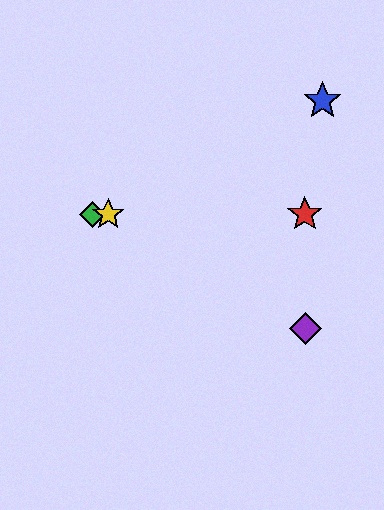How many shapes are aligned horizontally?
3 shapes (the red star, the green diamond, the yellow star) are aligned horizontally.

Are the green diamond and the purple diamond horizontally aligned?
No, the green diamond is at y≈214 and the purple diamond is at y≈329.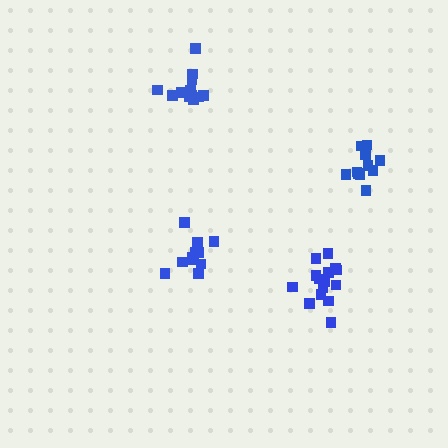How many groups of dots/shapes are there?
There are 4 groups.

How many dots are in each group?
Group 1: 15 dots, Group 2: 11 dots, Group 3: 11 dots, Group 4: 12 dots (49 total).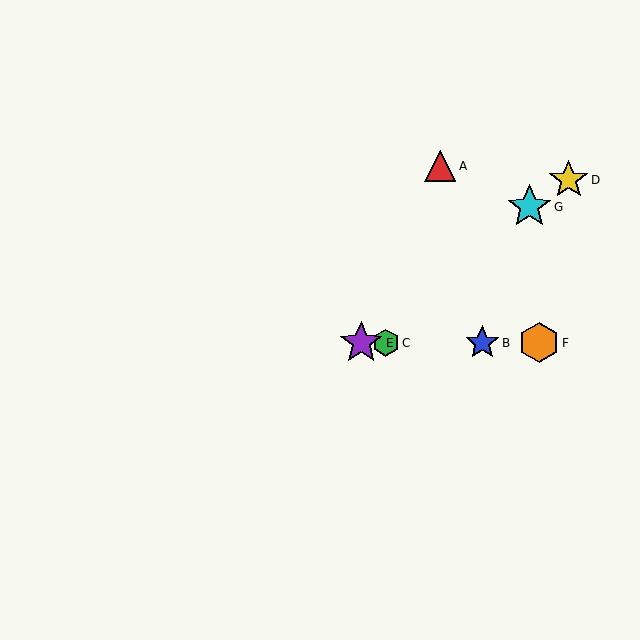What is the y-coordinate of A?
Object A is at y≈166.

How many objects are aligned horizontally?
4 objects (B, C, E, F) are aligned horizontally.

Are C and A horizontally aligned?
No, C is at y≈343 and A is at y≈166.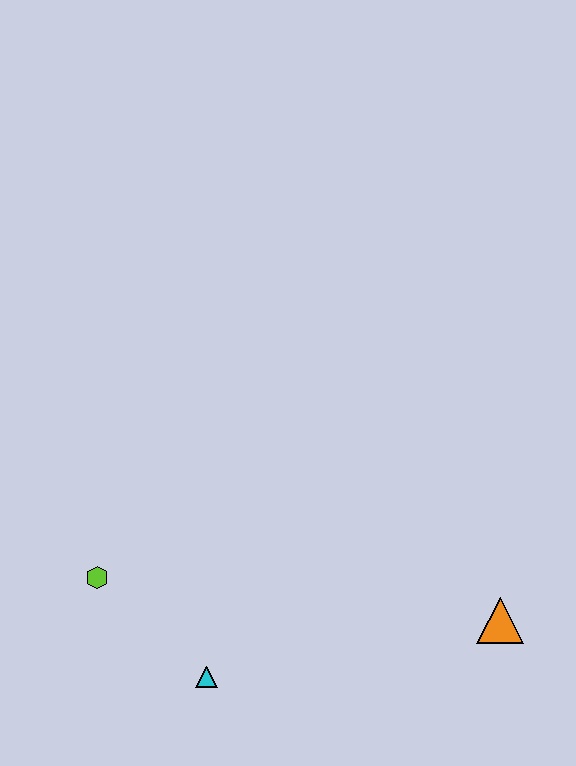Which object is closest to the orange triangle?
The cyan triangle is closest to the orange triangle.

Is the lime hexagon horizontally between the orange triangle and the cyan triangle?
No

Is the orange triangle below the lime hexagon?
Yes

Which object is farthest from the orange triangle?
The lime hexagon is farthest from the orange triangle.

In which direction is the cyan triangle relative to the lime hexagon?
The cyan triangle is to the right of the lime hexagon.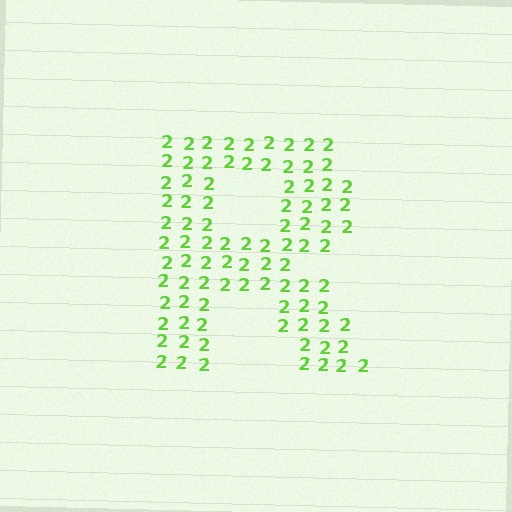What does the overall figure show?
The overall figure shows the letter R.